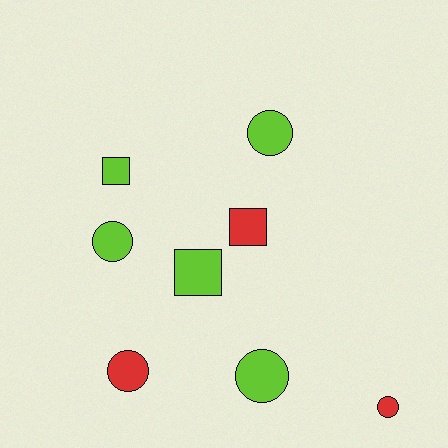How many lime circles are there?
There are 3 lime circles.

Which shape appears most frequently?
Circle, with 5 objects.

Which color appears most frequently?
Lime, with 5 objects.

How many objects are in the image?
There are 8 objects.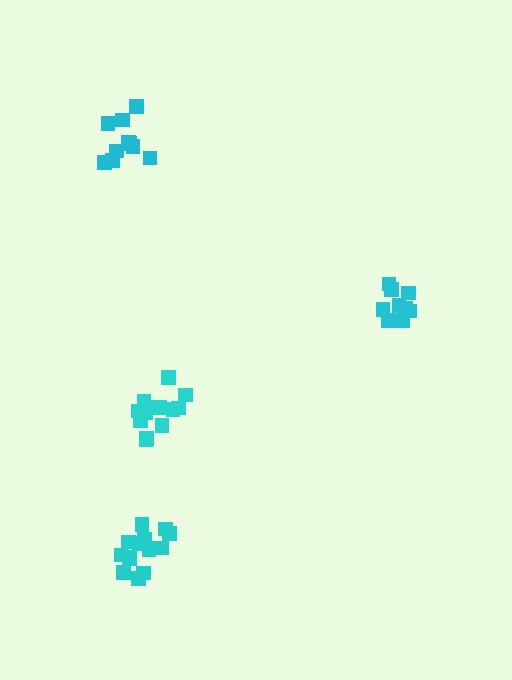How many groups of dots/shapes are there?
There are 4 groups.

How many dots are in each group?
Group 1: 13 dots, Group 2: 10 dots, Group 3: 15 dots, Group 4: 10 dots (48 total).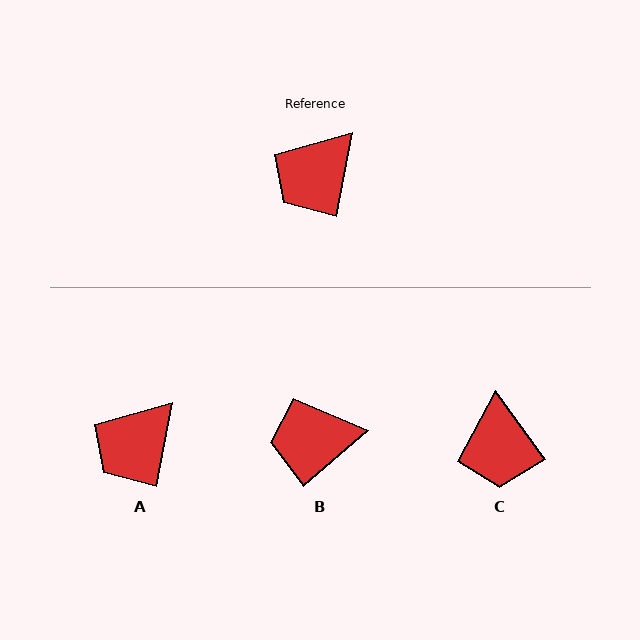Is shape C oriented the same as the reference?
No, it is off by about 46 degrees.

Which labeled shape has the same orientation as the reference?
A.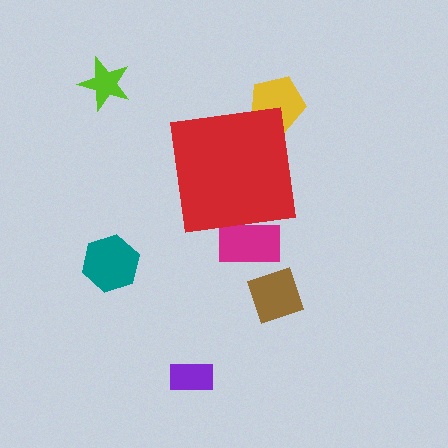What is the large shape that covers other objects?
A red square.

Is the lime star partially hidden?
No, the lime star is fully visible.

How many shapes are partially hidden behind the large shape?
2 shapes are partially hidden.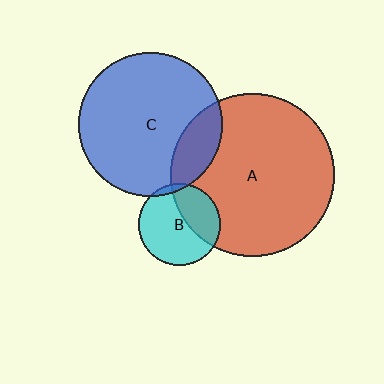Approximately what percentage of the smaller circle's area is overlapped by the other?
Approximately 5%.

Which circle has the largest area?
Circle A (red).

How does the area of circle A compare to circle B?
Approximately 4.0 times.